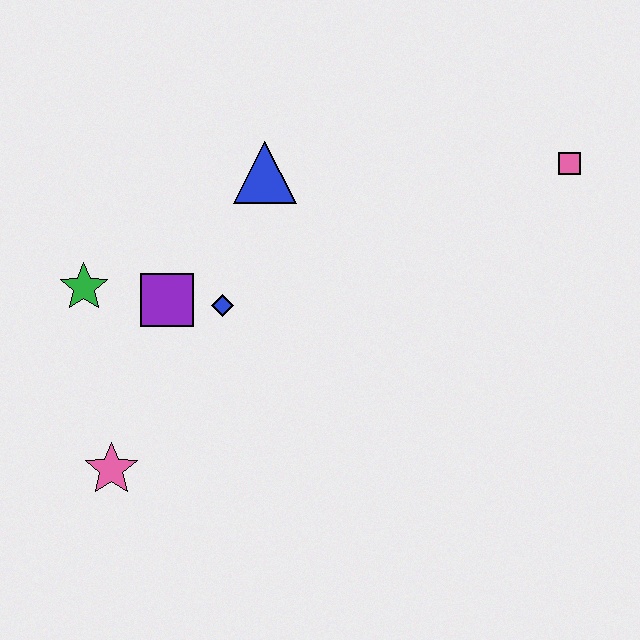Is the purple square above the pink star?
Yes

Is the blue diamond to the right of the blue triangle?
No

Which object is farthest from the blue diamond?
The pink square is farthest from the blue diamond.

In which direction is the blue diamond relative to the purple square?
The blue diamond is to the right of the purple square.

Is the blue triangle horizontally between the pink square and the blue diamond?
Yes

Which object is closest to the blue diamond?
The purple square is closest to the blue diamond.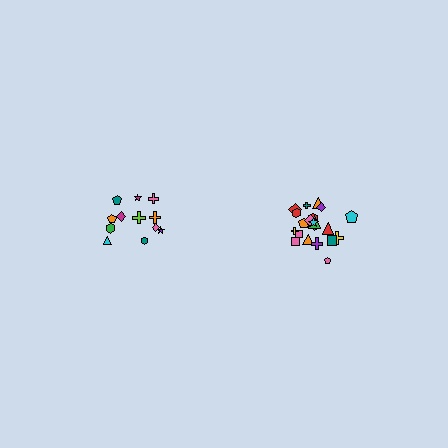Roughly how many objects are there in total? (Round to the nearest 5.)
Roughly 35 objects in total.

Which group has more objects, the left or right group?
The right group.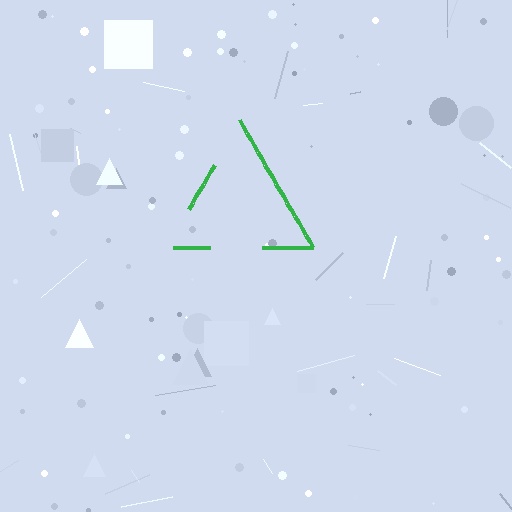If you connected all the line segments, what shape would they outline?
They would outline a triangle.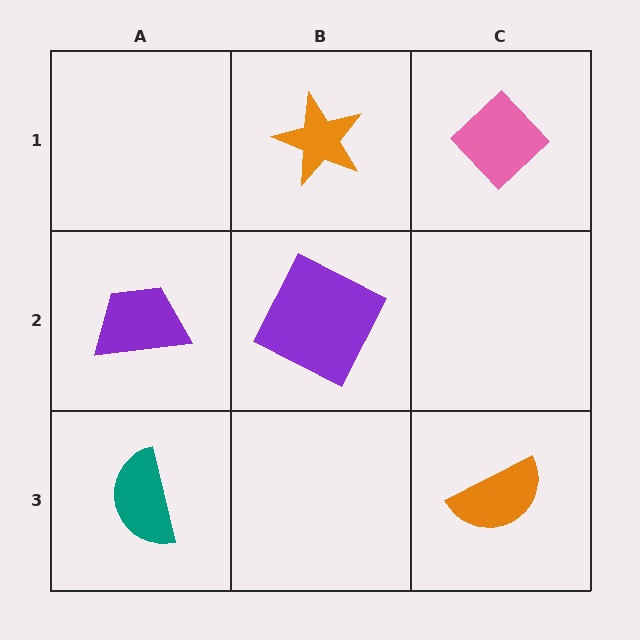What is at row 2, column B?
A purple square.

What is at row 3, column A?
A teal semicircle.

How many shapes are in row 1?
2 shapes.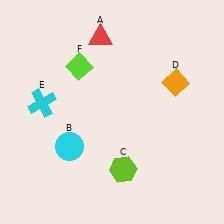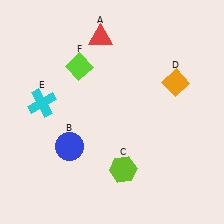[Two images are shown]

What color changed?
The circle (B) changed from cyan in Image 1 to blue in Image 2.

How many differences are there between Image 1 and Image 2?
There is 1 difference between the two images.